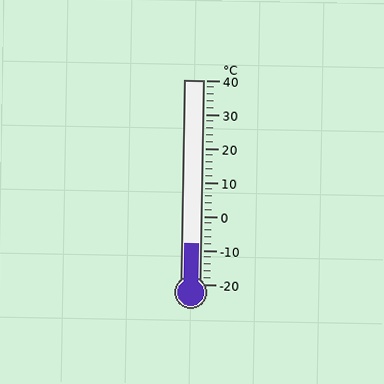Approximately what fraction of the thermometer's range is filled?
The thermometer is filled to approximately 20% of its range.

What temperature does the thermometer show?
The thermometer shows approximately -8°C.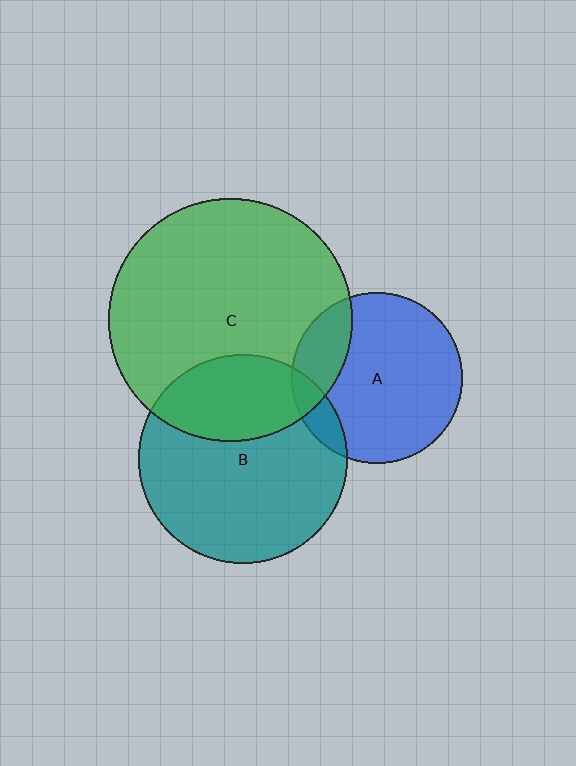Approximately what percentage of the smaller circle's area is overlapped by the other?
Approximately 10%.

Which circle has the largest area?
Circle C (green).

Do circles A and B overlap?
Yes.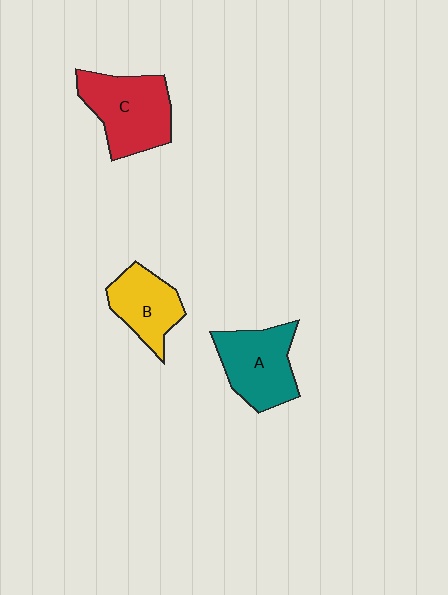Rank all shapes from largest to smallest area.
From largest to smallest: C (red), A (teal), B (yellow).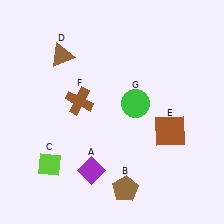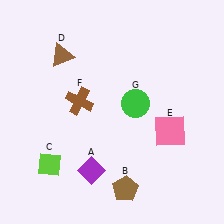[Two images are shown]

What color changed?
The square (E) changed from brown in Image 1 to pink in Image 2.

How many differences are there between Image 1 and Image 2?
There is 1 difference between the two images.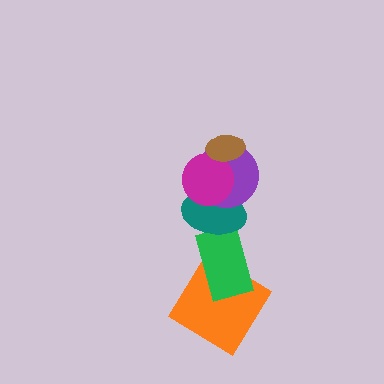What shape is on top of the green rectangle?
The teal ellipse is on top of the green rectangle.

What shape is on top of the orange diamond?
The green rectangle is on top of the orange diamond.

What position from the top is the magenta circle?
The magenta circle is 2nd from the top.